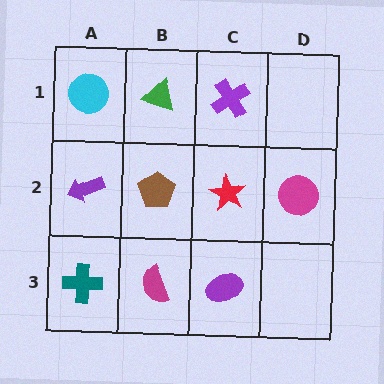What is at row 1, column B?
A green triangle.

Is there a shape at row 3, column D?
No, that cell is empty.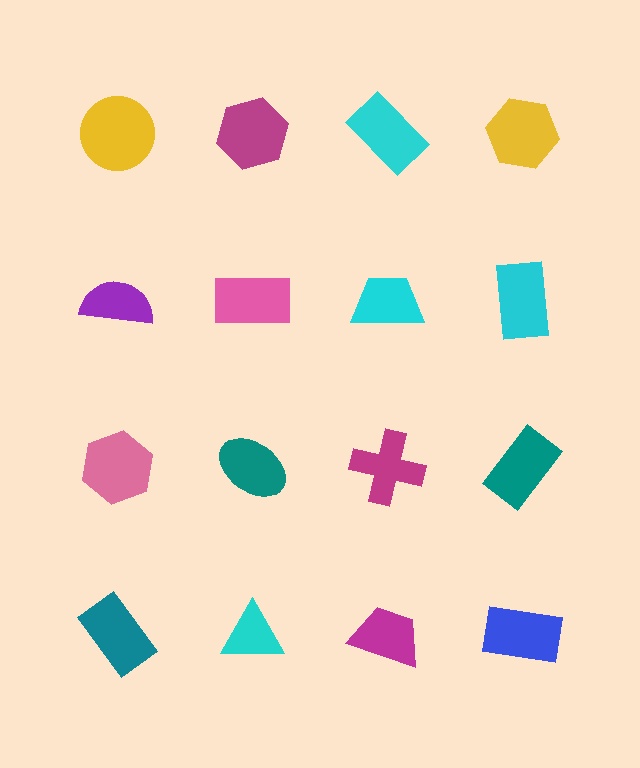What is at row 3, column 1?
A pink hexagon.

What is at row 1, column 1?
A yellow circle.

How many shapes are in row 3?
4 shapes.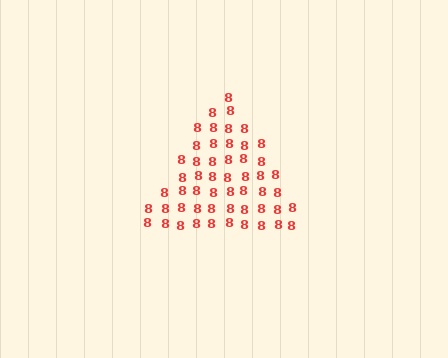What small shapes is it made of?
It is made of small digit 8's.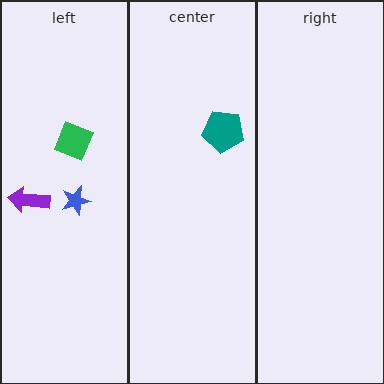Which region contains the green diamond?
The left region.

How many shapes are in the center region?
1.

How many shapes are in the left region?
3.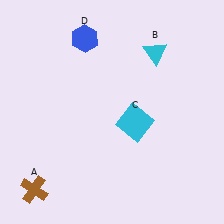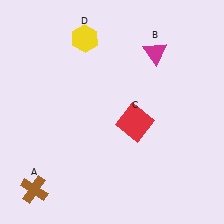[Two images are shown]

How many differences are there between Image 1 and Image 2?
There are 3 differences between the two images.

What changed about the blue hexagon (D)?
In Image 1, D is blue. In Image 2, it changed to yellow.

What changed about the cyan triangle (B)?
In Image 1, B is cyan. In Image 2, it changed to magenta.